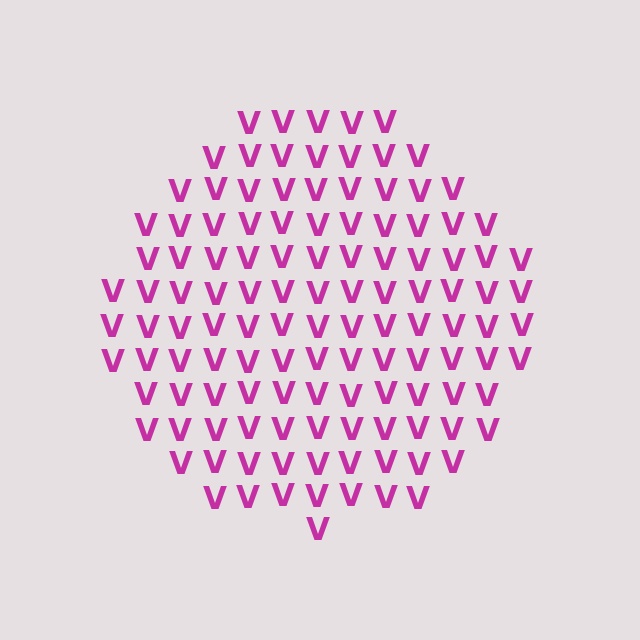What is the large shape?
The large shape is a circle.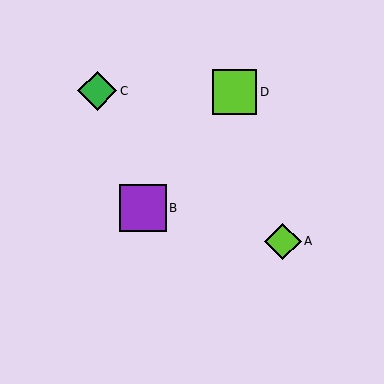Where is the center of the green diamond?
The center of the green diamond is at (97, 91).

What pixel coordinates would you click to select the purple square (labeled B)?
Click at (143, 208) to select the purple square B.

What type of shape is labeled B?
Shape B is a purple square.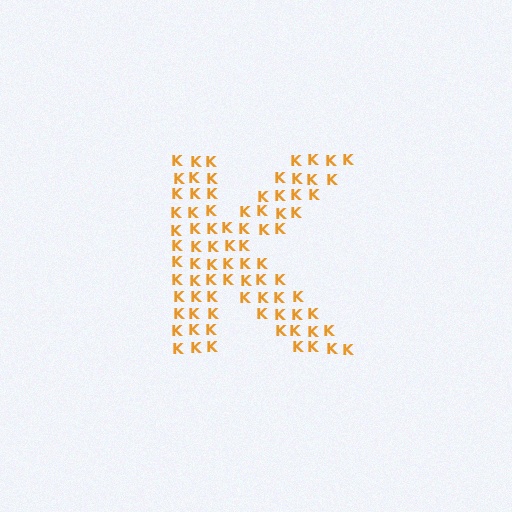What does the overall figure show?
The overall figure shows the letter K.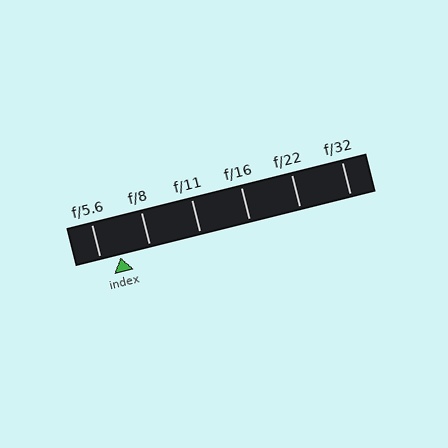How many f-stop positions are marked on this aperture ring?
There are 6 f-stop positions marked.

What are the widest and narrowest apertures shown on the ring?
The widest aperture shown is f/5.6 and the narrowest is f/32.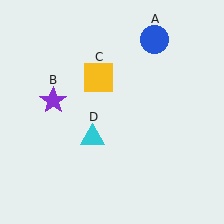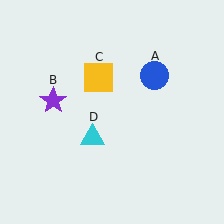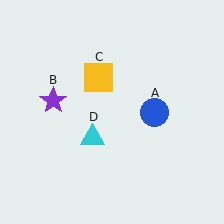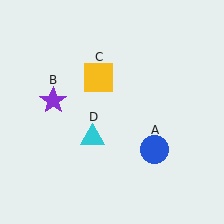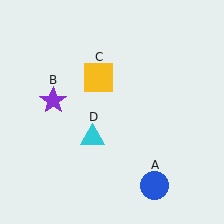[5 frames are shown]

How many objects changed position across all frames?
1 object changed position: blue circle (object A).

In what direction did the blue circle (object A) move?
The blue circle (object A) moved down.